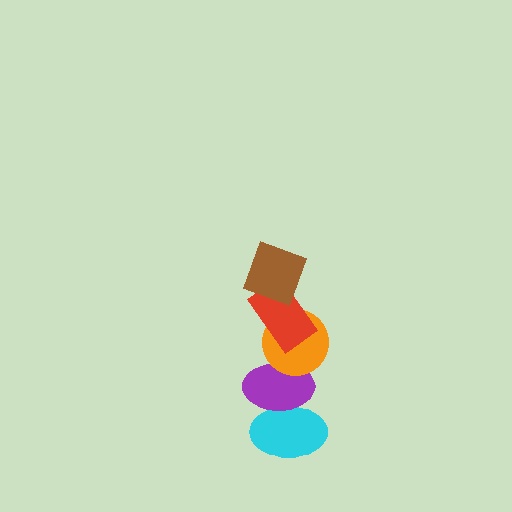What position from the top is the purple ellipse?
The purple ellipse is 4th from the top.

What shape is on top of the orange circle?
The red rectangle is on top of the orange circle.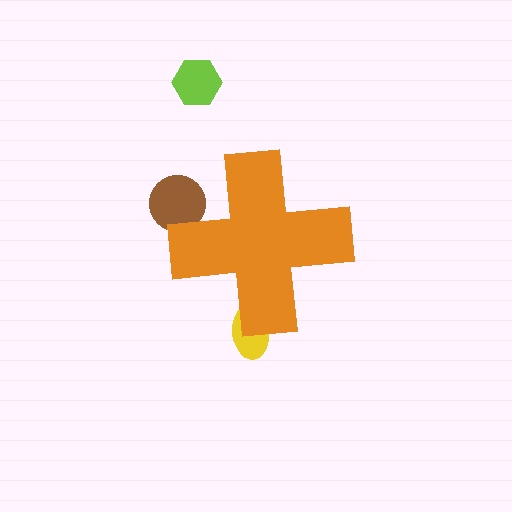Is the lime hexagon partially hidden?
No, the lime hexagon is fully visible.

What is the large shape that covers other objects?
An orange cross.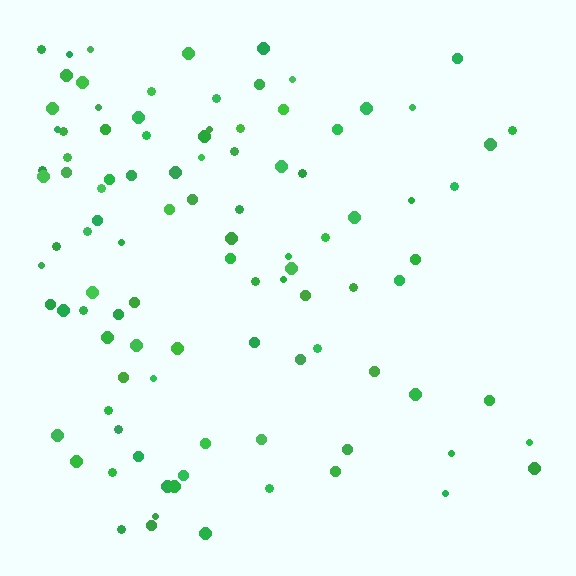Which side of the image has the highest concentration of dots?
The left.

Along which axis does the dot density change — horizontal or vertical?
Horizontal.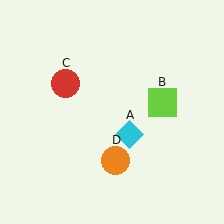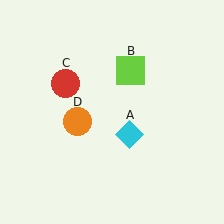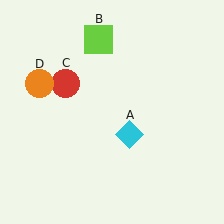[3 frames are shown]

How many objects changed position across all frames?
2 objects changed position: lime square (object B), orange circle (object D).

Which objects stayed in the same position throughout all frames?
Cyan diamond (object A) and red circle (object C) remained stationary.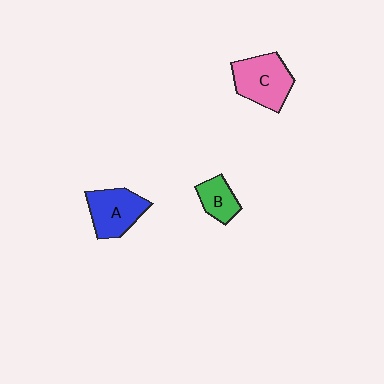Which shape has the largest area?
Shape C (pink).